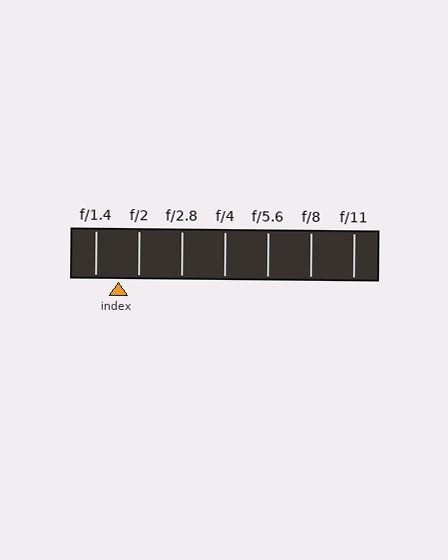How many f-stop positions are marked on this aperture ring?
There are 7 f-stop positions marked.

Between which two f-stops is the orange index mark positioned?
The index mark is between f/1.4 and f/2.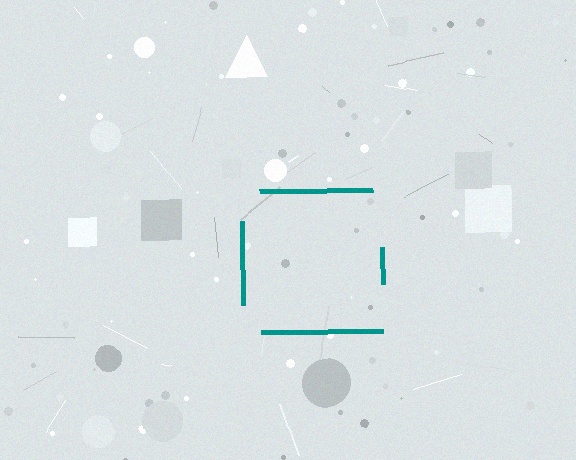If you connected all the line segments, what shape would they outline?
They would outline a square.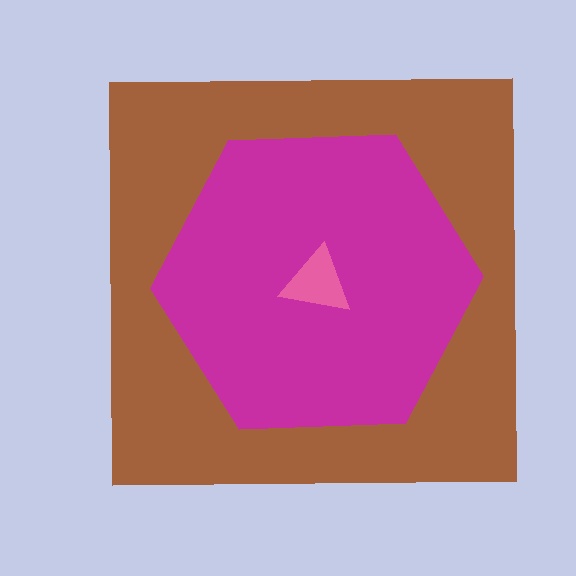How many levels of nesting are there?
3.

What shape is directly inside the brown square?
The magenta hexagon.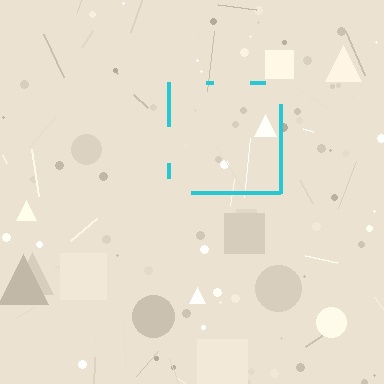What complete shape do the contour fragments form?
The contour fragments form a square.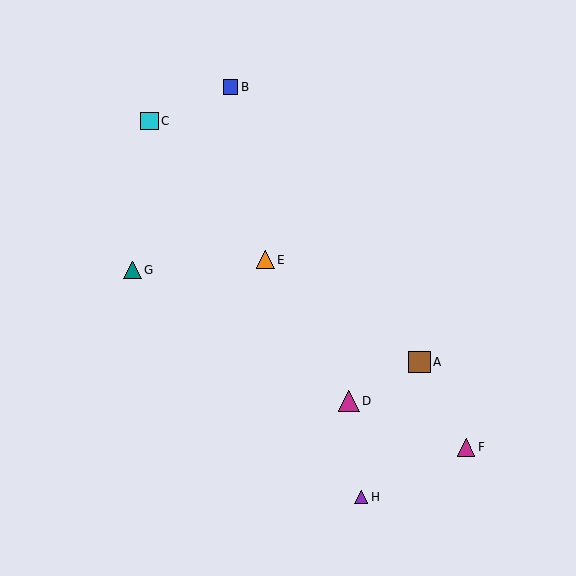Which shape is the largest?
The brown square (labeled A) is the largest.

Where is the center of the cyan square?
The center of the cyan square is at (150, 121).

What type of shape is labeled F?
Shape F is a magenta triangle.